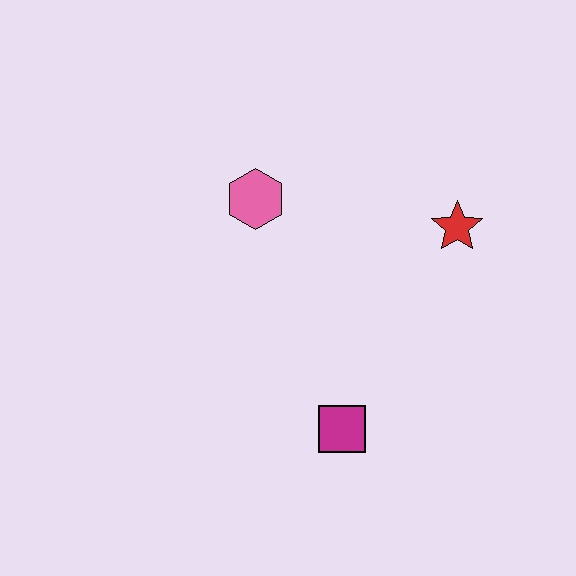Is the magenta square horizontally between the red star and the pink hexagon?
Yes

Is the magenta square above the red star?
No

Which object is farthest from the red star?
The magenta square is farthest from the red star.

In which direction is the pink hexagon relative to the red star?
The pink hexagon is to the left of the red star.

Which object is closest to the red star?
The pink hexagon is closest to the red star.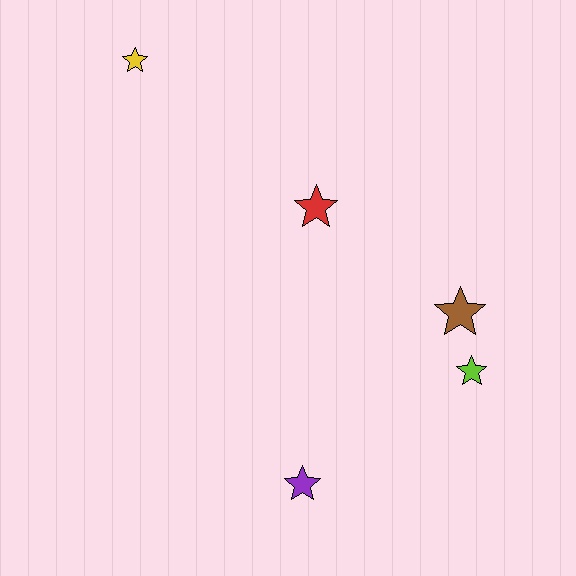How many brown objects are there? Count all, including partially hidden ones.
There is 1 brown object.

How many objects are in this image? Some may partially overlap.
There are 5 objects.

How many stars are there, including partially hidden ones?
There are 5 stars.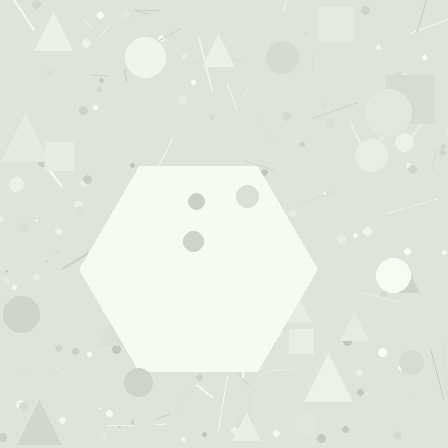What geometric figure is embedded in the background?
A hexagon is embedded in the background.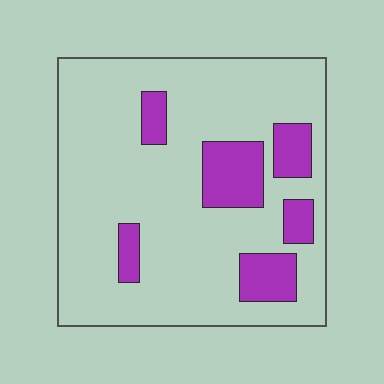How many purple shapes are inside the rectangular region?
6.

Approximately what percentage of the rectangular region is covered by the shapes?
Approximately 20%.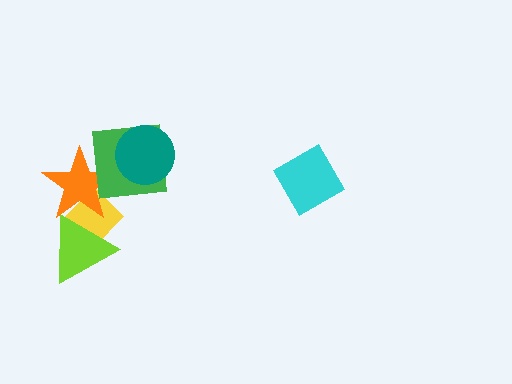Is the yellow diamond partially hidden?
Yes, it is partially covered by another shape.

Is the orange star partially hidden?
Yes, it is partially covered by another shape.